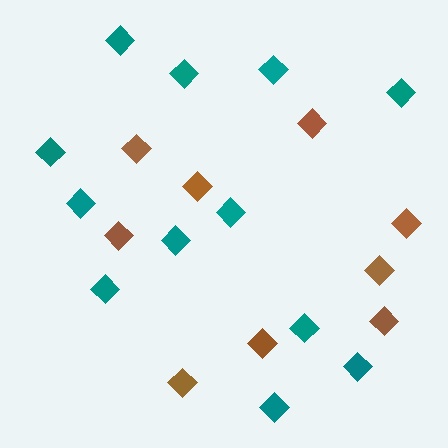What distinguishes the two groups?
There are 2 groups: one group of brown diamonds (9) and one group of teal diamonds (12).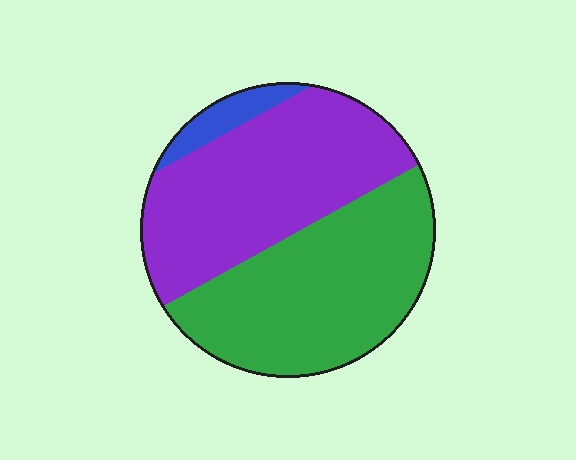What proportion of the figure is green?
Green takes up between a third and a half of the figure.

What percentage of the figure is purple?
Purple takes up about one half (1/2) of the figure.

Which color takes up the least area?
Blue, at roughly 5%.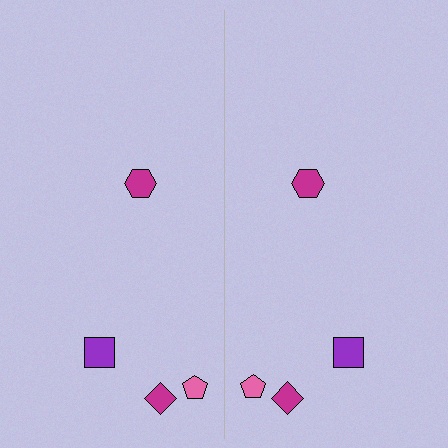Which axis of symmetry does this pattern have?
The pattern has a vertical axis of symmetry running through the center of the image.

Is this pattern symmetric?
Yes, this pattern has bilateral (reflection) symmetry.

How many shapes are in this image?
There are 8 shapes in this image.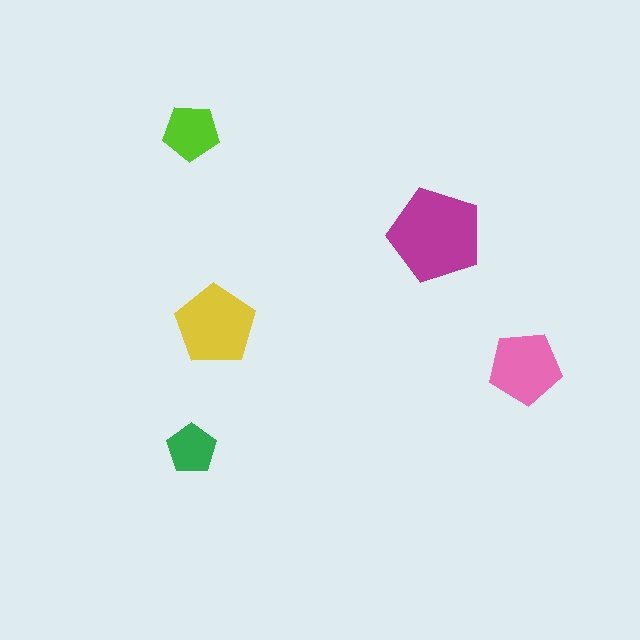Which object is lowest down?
The green pentagon is bottommost.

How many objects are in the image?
There are 5 objects in the image.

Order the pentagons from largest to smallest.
the magenta one, the yellow one, the pink one, the lime one, the green one.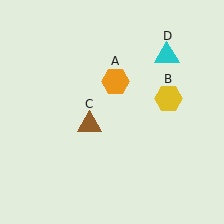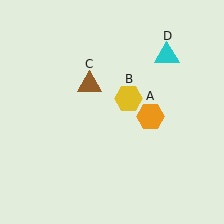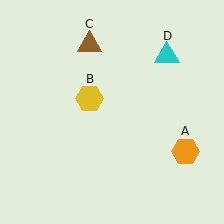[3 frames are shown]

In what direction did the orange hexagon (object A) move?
The orange hexagon (object A) moved down and to the right.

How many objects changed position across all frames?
3 objects changed position: orange hexagon (object A), yellow hexagon (object B), brown triangle (object C).